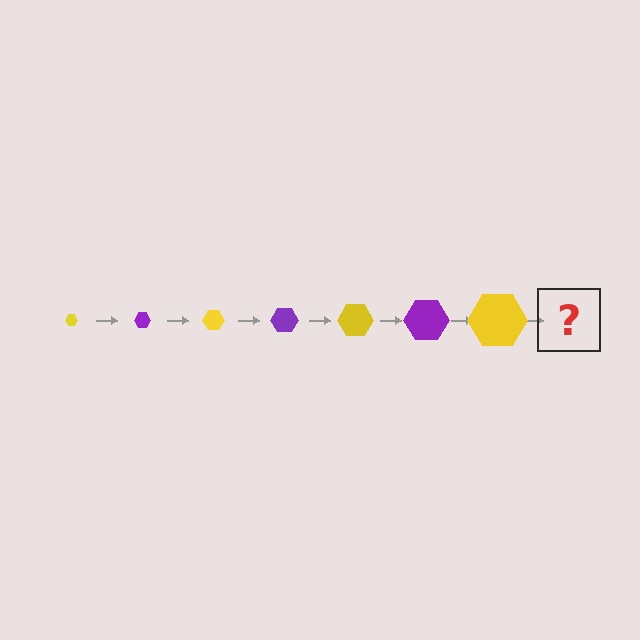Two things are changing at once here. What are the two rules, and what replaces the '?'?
The two rules are that the hexagon grows larger each step and the color cycles through yellow and purple. The '?' should be a purple hexagon, larger than the previous one.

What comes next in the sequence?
The next element should be a purple hexagon, larger than the previous one.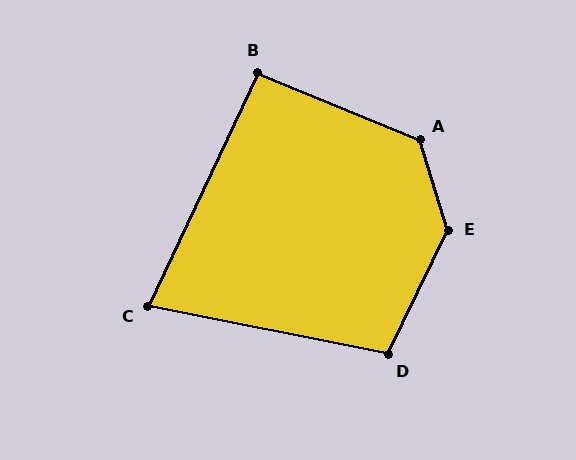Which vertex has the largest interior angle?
E, at approximately 137 degrees.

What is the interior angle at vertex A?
Approximately 129 degrees (obtuse).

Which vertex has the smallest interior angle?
C, at approximately 76 degrees.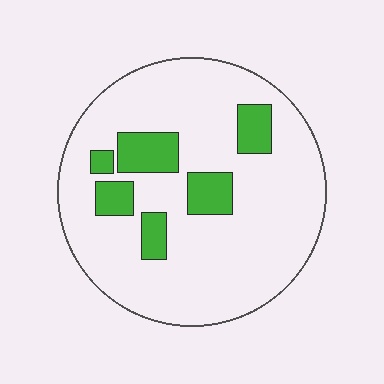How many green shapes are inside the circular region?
6.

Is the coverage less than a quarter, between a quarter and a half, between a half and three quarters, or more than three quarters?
Less than a quarter.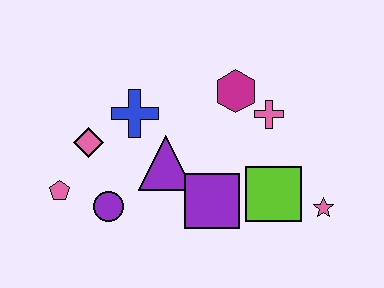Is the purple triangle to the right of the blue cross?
Yes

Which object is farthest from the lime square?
The pink pentagon is farthest from the lime square.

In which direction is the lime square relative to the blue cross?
The lime square is to the right of the blue cross.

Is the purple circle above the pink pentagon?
No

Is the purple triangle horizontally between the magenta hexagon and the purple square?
No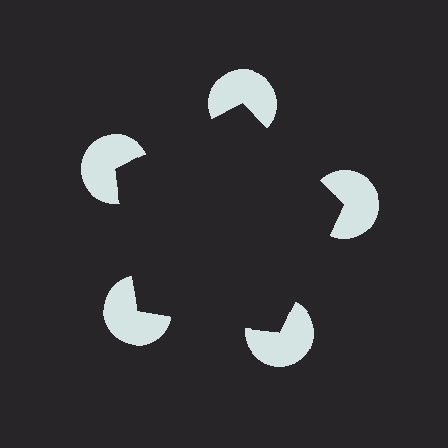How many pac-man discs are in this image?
There are 5 — one at each vertex of the illusory pentagon.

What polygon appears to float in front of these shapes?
An illusory pentagon — its edges are inferred from the aligned wedge cuts in the pac-man discs, not physically drawn.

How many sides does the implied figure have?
5 sides.